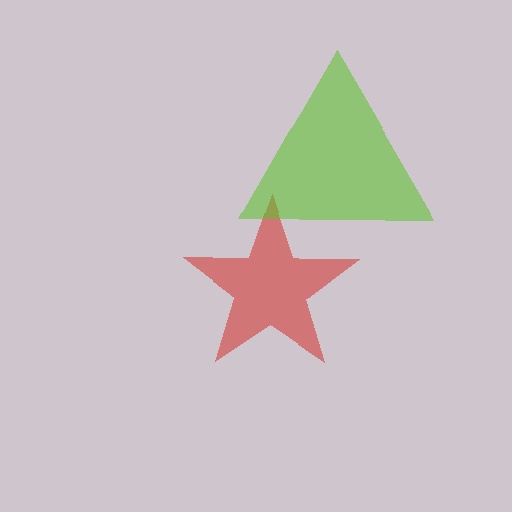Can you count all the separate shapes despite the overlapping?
Yes, there are 2 separate shapes.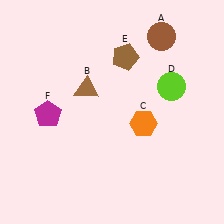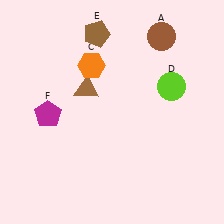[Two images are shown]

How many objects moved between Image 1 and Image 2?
2 objects moved between the two images.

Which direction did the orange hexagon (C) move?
The orange hexagon (C) moved up.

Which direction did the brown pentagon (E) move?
The brown pentagon (E) moved left.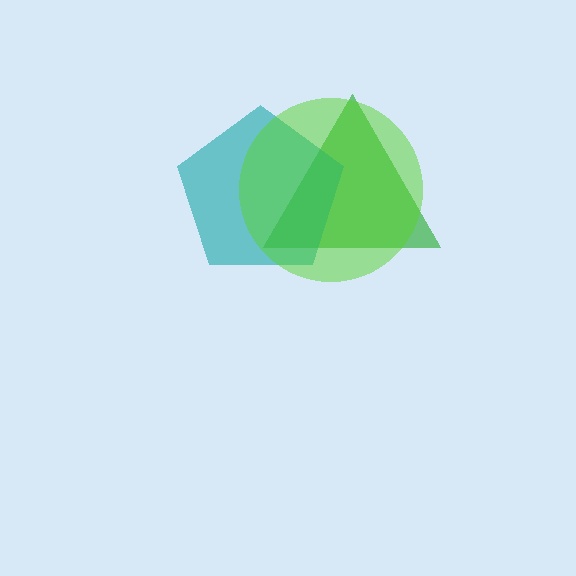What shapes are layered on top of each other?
The layered shapes are: a green triangle, a teal pentagon, a lime circle.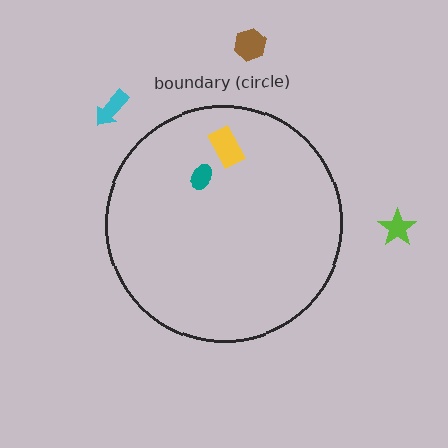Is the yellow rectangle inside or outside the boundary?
Inside.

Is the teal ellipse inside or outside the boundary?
Inside.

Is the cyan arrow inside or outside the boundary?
Outside.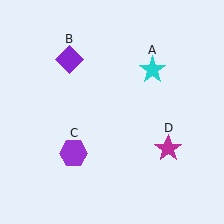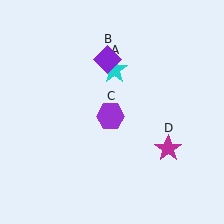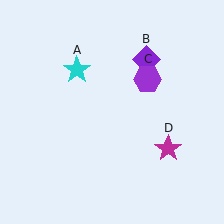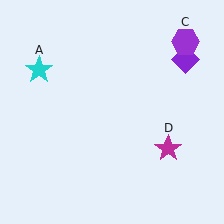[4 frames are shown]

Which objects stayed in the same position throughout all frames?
Magenta star (object D) remained stationary.